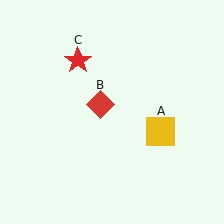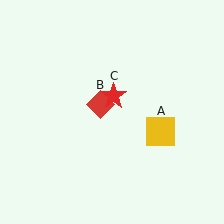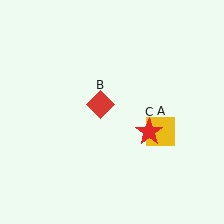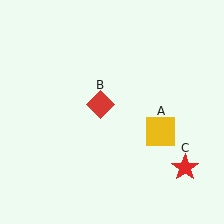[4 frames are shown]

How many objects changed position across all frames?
1 object changed position: red star (object C).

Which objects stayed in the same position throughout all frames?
Yellow square (object A) and red diamond (object B) remained stationary.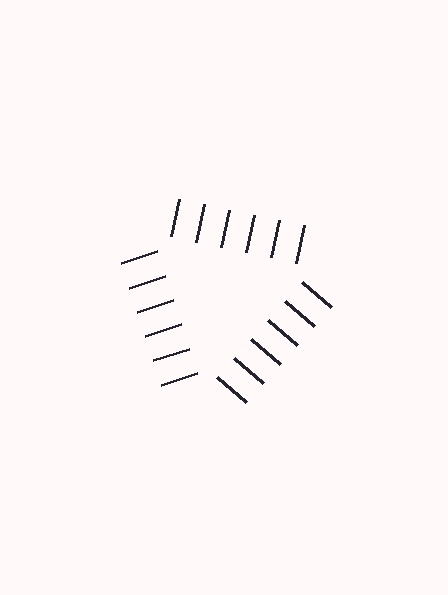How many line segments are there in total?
18 — 6 along each of the 3 edges.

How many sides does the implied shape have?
3 sides — the line-ends trace a triangle.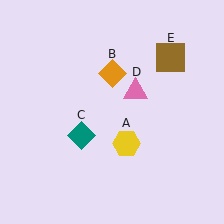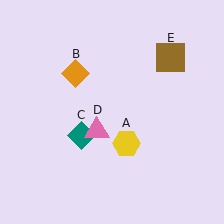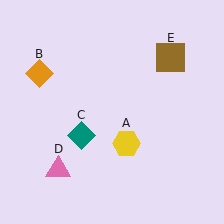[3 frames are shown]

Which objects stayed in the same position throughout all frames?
Yellow hexagon (object A) and teal diamond (object C) and brown square (object E) remained stationary.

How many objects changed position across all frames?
2 objects changed position: orange diamond (object B), pink triangle (object D).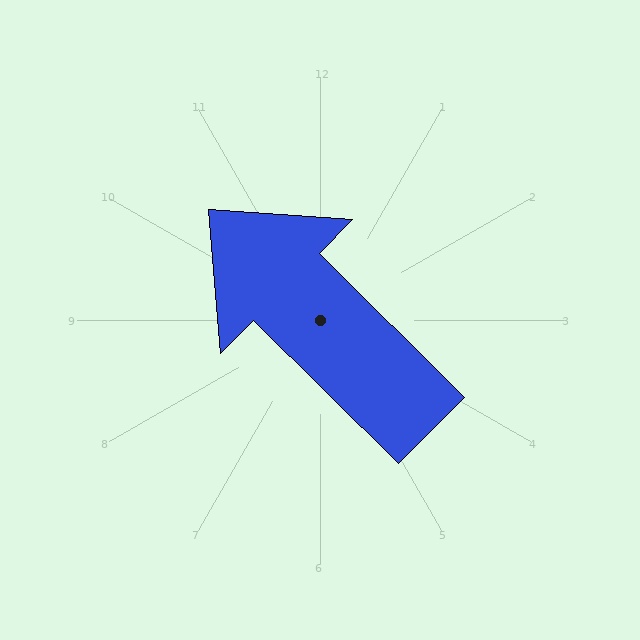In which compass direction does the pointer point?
Northwest.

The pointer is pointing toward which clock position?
Roughly 10 o'clock.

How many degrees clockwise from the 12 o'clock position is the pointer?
Approximately 315 degrees.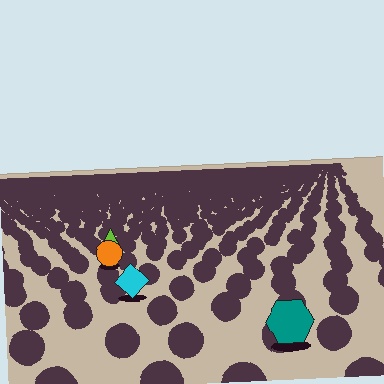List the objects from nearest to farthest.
From nearest to farthest: the teal hexagon, the cyan diamond, the orange circle, the lime triangle.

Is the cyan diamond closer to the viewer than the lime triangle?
Yes. The cyan diamond is closer — you can tell from the texture gradient: the ground texture is coarser near it.